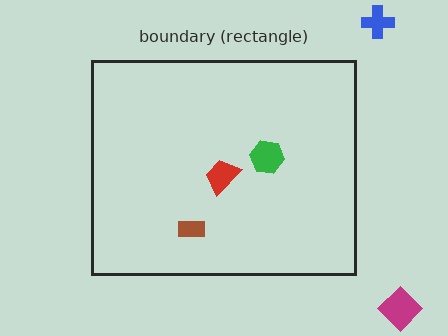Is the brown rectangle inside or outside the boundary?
Inside.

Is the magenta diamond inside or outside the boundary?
Outside.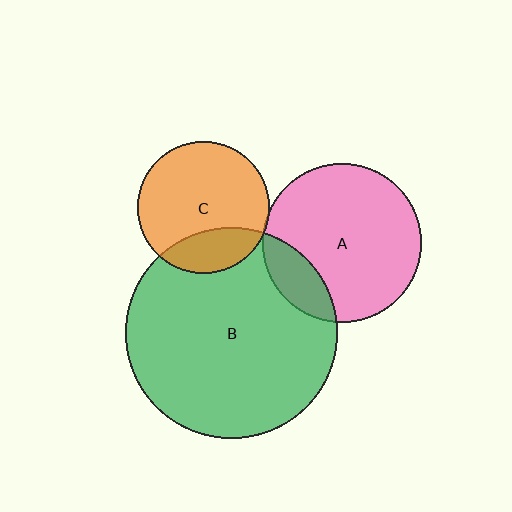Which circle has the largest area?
Circle B (green).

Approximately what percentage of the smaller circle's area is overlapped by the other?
Approximately 15%.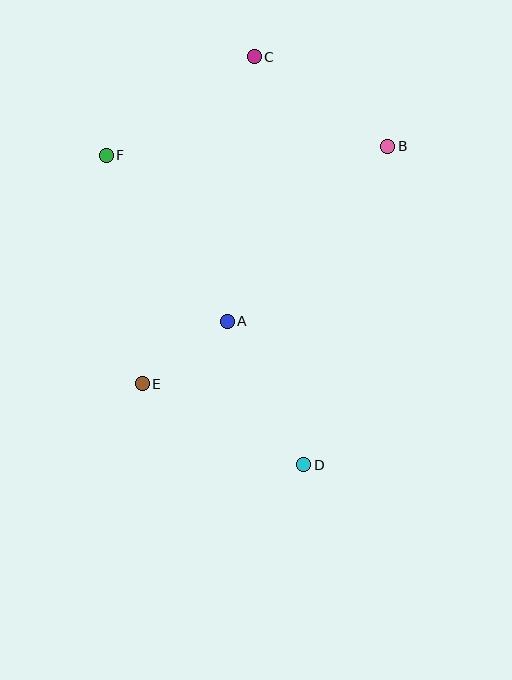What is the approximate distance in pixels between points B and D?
The distance between B and D is approximately 329 pixels.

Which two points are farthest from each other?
Points C and D are farthest from each other.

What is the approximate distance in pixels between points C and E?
The distance between C and E is approximately 346 pixels.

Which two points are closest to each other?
Points A and E are closest to each other.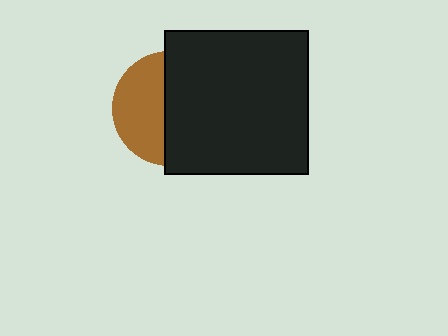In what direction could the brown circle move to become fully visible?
The brown circle could move left. That would shift it out from behind the black square entirely.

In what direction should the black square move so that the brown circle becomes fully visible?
The black square should move right. That is the shortest direction to clear the overlap and leave the brown circle fully visible.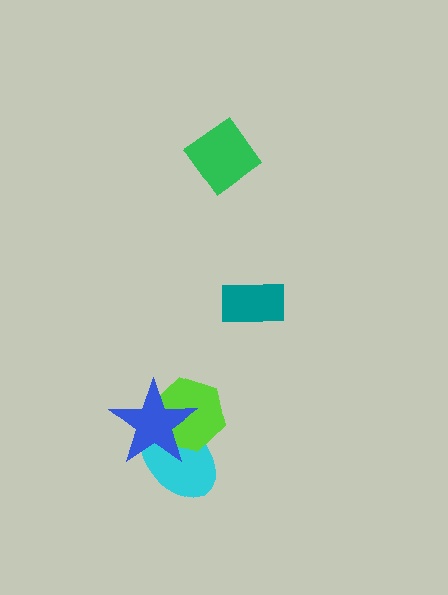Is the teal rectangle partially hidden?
No, no other shape covers it.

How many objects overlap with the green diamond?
0 objects overlap with the green diamond.